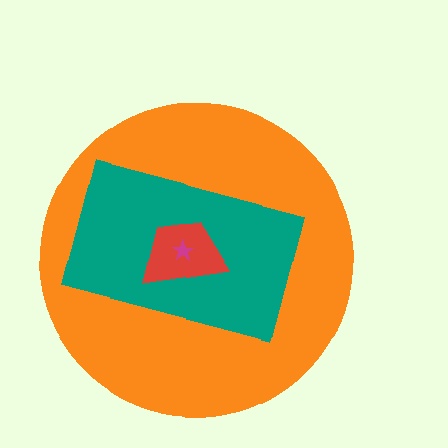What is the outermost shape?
The orange circle.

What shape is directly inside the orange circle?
The teal rectangle.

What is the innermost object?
The magenta star.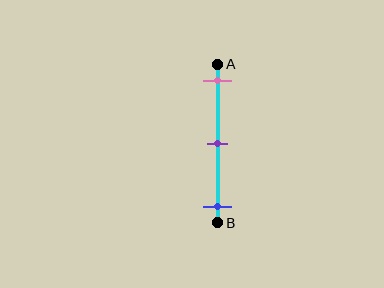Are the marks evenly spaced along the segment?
Yes, the marks are approximately evenly spaced.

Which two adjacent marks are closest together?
The pink and purple marks are the closest adjacent pair.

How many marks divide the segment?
There are 3 marks dividing the segment.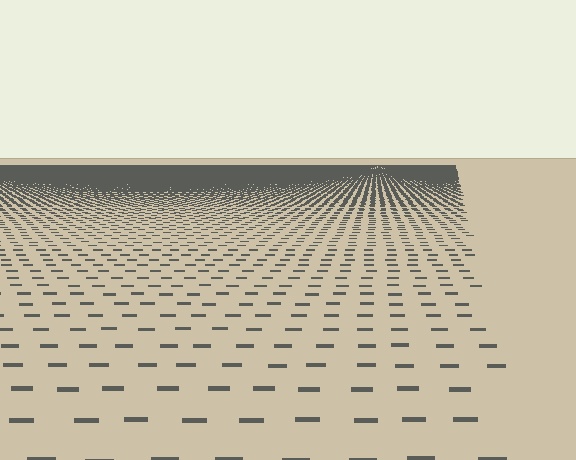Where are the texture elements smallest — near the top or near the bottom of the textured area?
Near the top.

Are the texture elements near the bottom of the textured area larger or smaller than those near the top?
Larger. Near the bottom, elements are closer to the viewer and appear at a bigger on-screen size.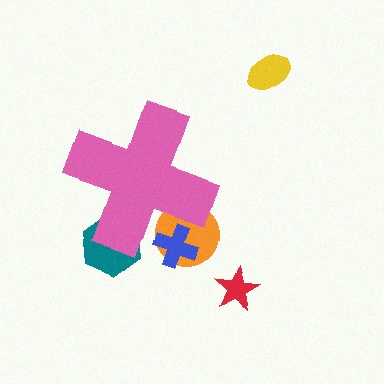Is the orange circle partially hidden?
Yes, the orange circle is partially hidden behind the pink cross.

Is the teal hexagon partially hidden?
Yes, the teal hexagon is partially hidden behind the pink cross.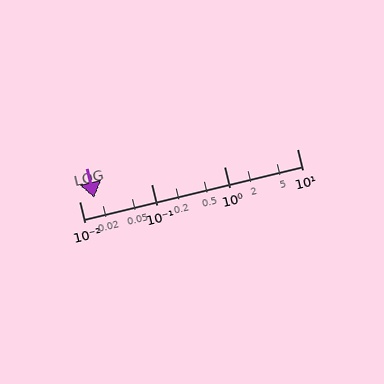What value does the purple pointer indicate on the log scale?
The pointer indicates approximately 0.016.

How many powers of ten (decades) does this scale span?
The scale spans 3 decades, from 0.01 to 10.